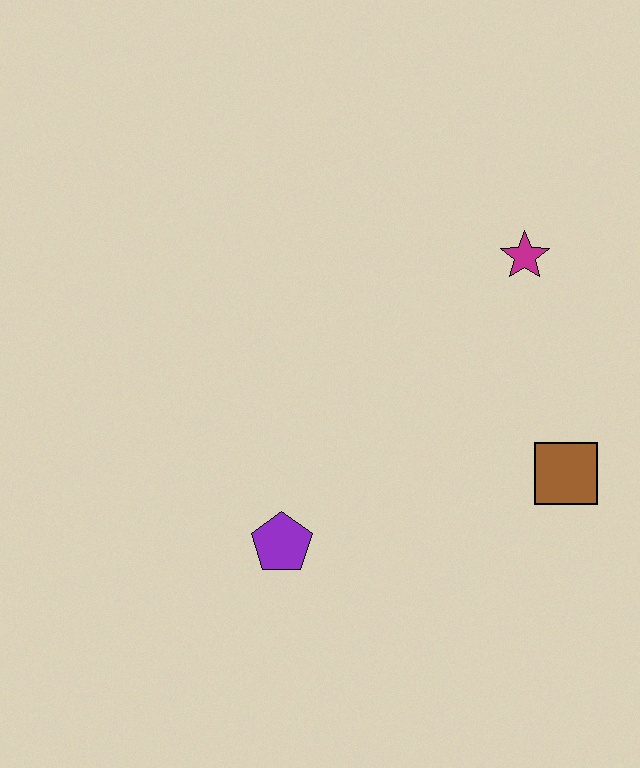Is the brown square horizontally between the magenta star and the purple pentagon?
No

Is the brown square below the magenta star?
Yes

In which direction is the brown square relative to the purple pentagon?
The brown square is to the right of the purple pentagon.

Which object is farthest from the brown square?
The purple pentagon is farthest from the brown square.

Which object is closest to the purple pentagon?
The brown square is closest to the purple pentagon.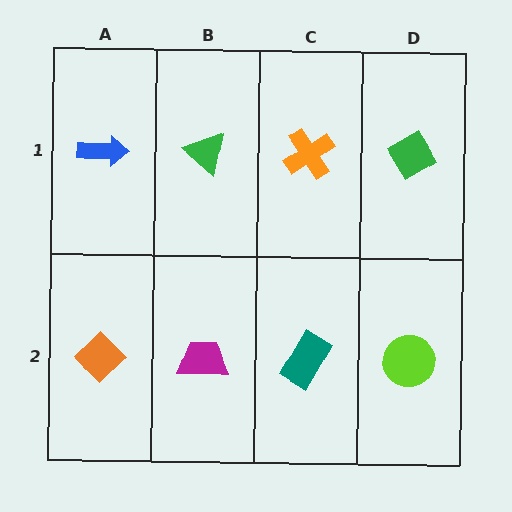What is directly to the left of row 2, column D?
A teal rectangle.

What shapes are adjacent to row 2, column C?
An orange cross (row 1, column C), a magenta trapezoid (row 2, column B), a lime circle (row 2, column D).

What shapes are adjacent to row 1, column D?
A lime circle (row 2, column D), an orange cross (row 1, column C).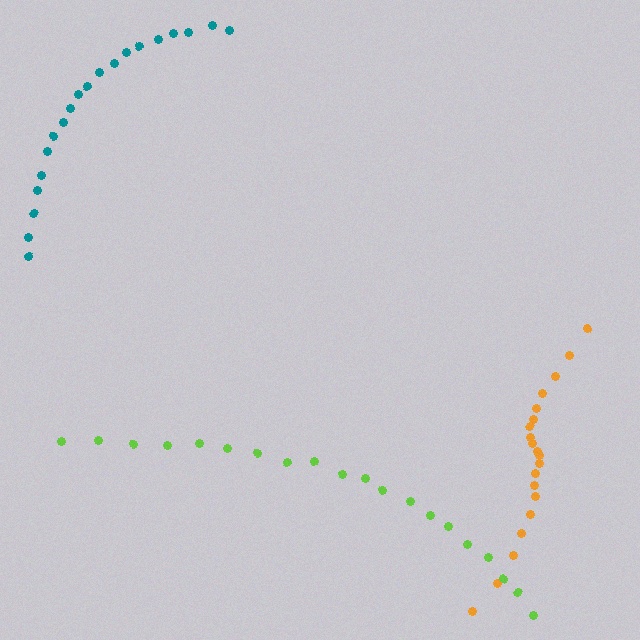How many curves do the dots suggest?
There are 3 distinct paths.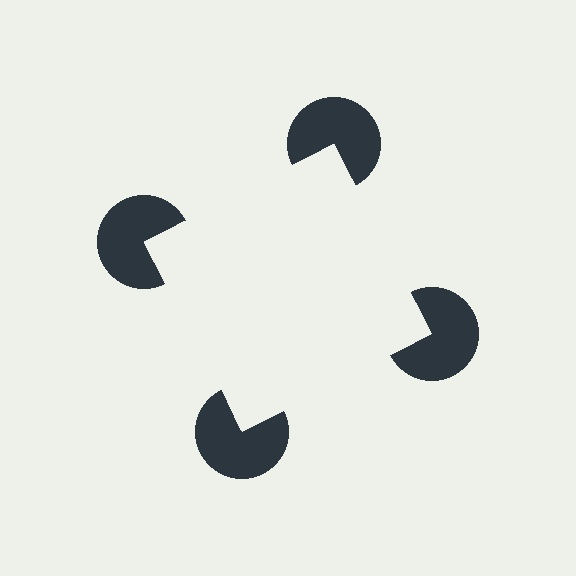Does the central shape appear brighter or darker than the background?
It typically appears slightly brighter than the background, even though no actual brightness change is drawn.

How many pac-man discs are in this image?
There are 4 — one at each vertex of the illusory square.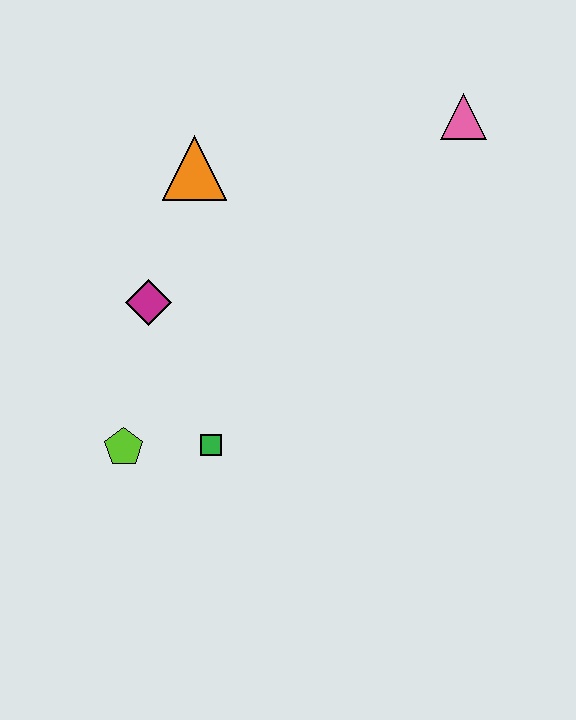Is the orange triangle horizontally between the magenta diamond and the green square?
Yes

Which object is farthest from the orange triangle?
The lime pentagon is farthest from the orange triangle.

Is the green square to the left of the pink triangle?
Yes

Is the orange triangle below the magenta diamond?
No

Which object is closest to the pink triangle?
The orange triangle is closest to the pink triangle.